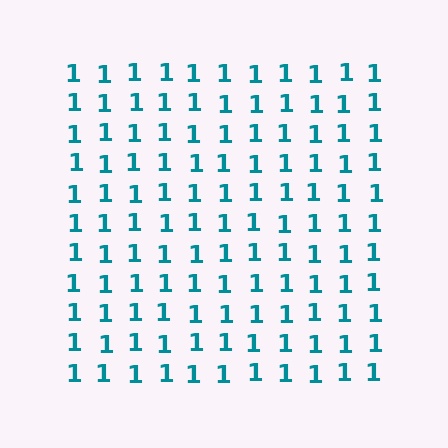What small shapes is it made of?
It is made of small digit 1's.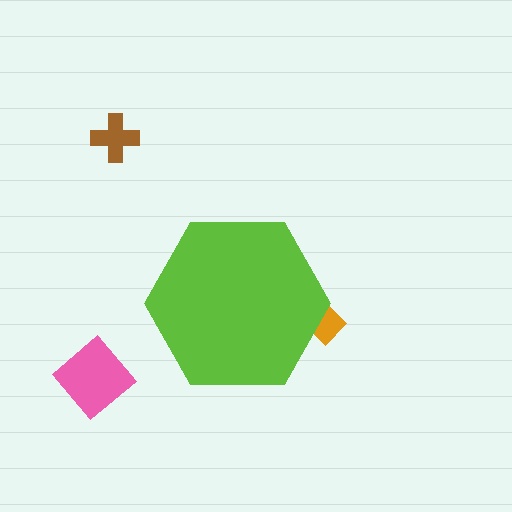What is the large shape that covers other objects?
A lime hexagon.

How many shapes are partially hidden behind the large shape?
1 shape is partially hidden.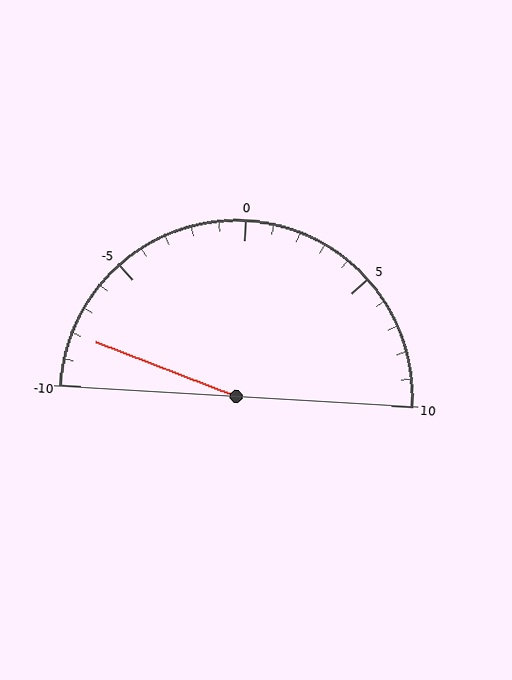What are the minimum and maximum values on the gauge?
The gauge ranges from -10 to 10.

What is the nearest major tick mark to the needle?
The nearest major tick mark is -10.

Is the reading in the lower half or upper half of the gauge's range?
The reading is in the lower half of the range (-10 to 10).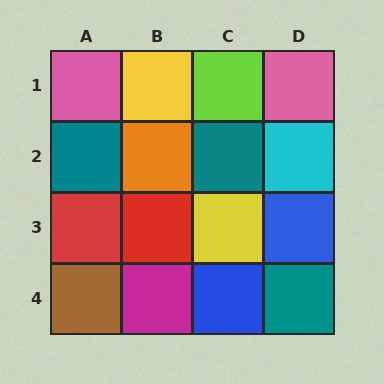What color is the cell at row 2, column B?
Orange.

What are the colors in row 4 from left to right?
Brown, magenta, blue, teal.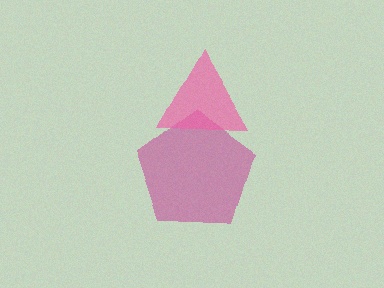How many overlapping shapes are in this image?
There are 2 overlapping shapes in the image.